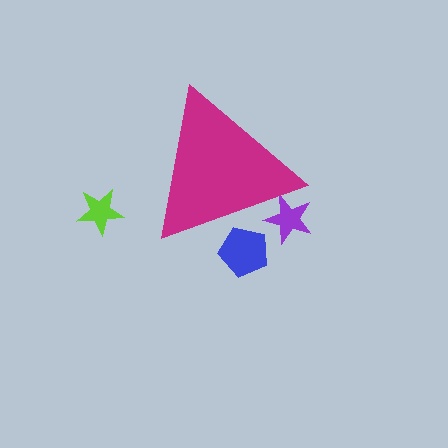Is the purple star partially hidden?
Yes, the purple star is partially hidden behind the magenta triangle.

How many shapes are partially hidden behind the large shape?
2 shapes are partially hidden.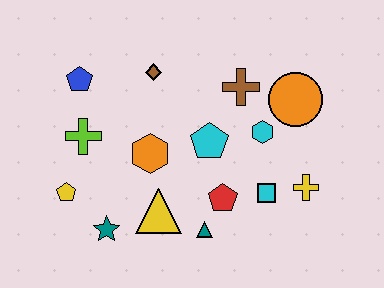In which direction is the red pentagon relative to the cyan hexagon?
The red pentagon is below the cyan hexagon.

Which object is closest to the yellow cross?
The cyan square is closest to the yellow cross.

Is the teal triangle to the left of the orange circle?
Yes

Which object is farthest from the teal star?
The orange circle is farthest from the teal star.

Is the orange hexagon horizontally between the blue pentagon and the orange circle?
Yes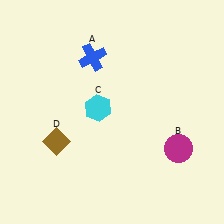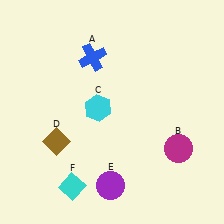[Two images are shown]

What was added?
A purple circle (E), a cyan diamond (F) were added in Image 2.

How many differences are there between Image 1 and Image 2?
There are 2 differences between the two images.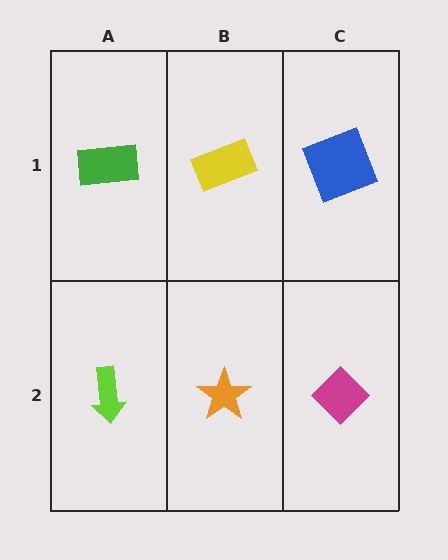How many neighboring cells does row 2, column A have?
2.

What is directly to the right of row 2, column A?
An orange star.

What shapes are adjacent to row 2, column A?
A green rectangle (row 1, column A), an orange star (row 2, column B).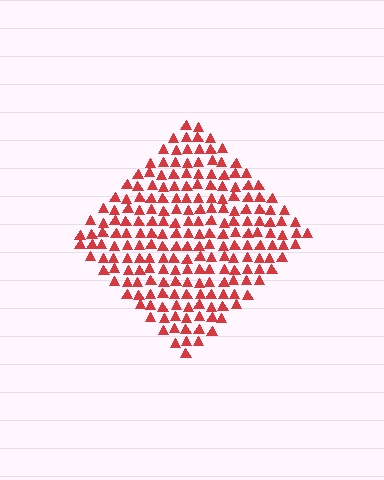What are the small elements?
The small elements are triangles.